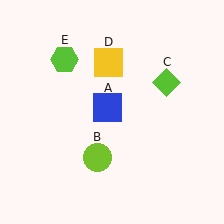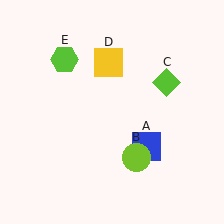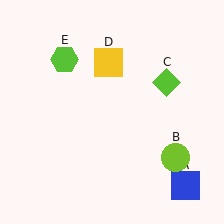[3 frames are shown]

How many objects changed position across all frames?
2 objects changed position: blue square (object A), lime circle (object B).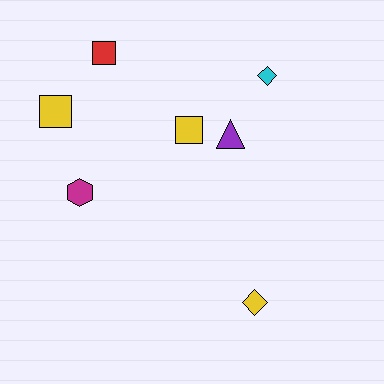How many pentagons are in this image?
There are no pentagons.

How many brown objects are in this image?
There are no brown objects.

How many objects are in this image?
There are 7 objects.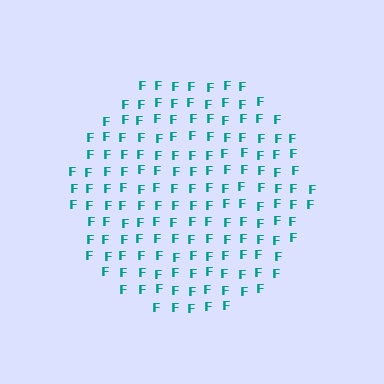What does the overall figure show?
The overall figure shows a circle.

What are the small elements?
The small elements are letter F's.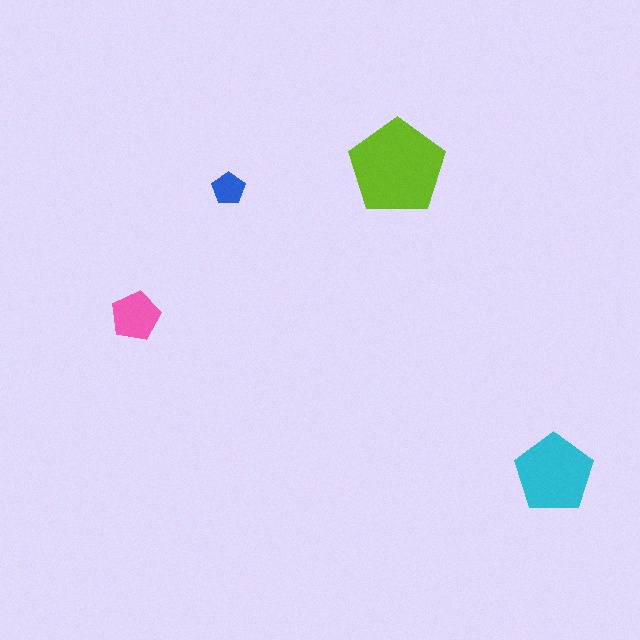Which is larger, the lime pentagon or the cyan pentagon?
The lime one.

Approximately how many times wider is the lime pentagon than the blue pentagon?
About 3 times wider.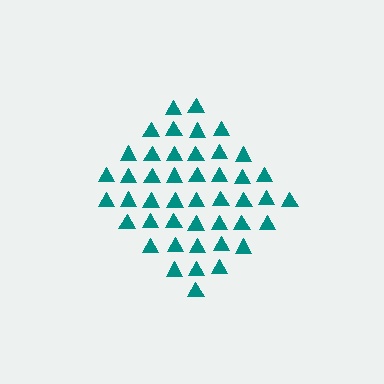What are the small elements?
The small elements are triangles.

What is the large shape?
The large shape is a diamond.